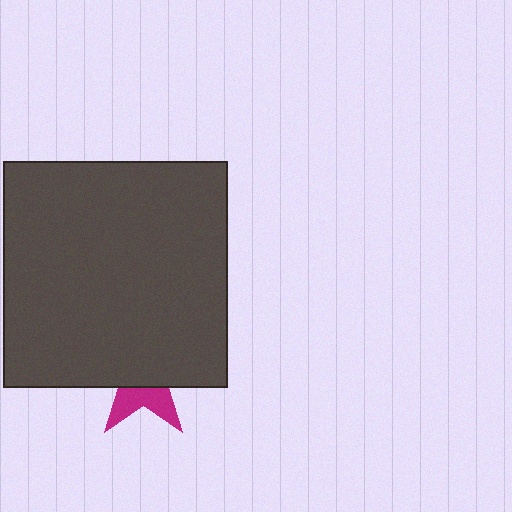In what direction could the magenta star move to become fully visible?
The magenta star could move down. That would shift it out from behind the dark gray rectangle entirely.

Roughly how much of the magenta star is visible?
A small part of it is visible (roughly 36%).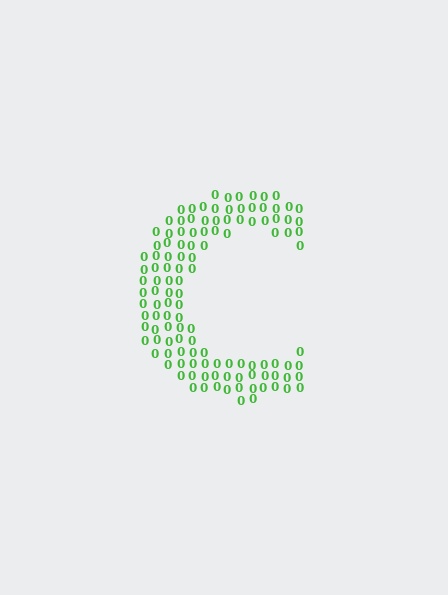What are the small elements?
The small elements are digit 0's.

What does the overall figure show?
The overall figure shows the letter C.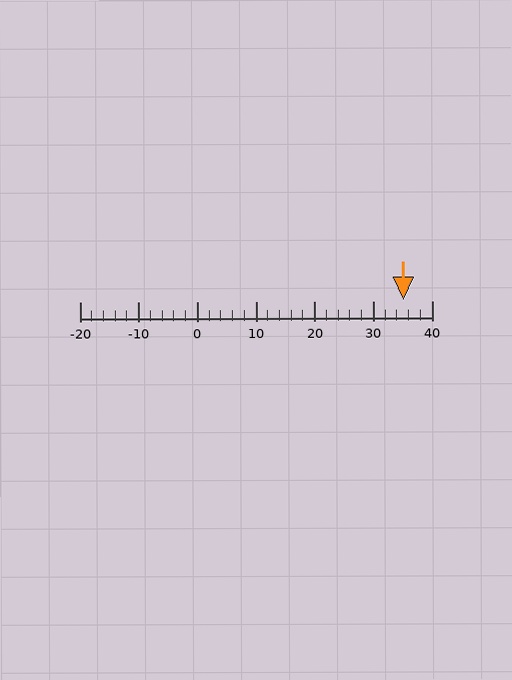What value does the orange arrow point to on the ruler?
The orange arrow points to approximately 35.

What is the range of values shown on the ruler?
The ruler shows values from -20 to 40.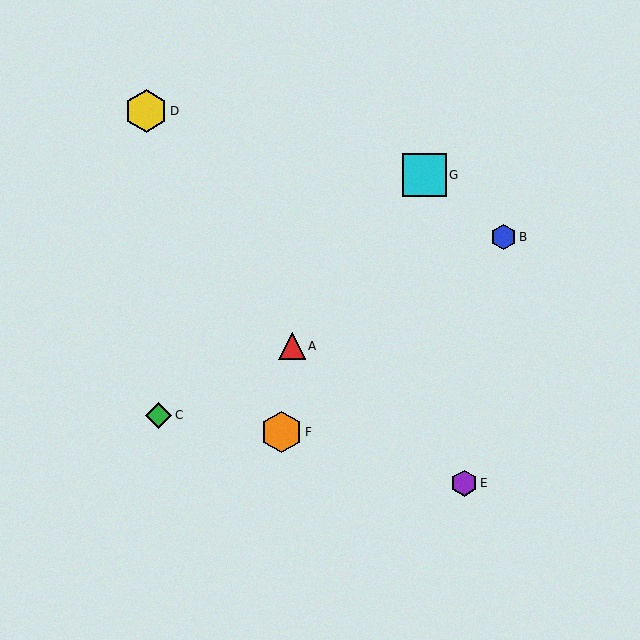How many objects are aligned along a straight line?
3 objects (A, B, C) are aligned along a straight line.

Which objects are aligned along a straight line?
Objects A, B, C are aligned along a straight line.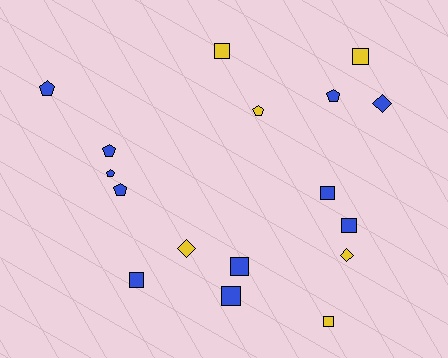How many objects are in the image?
There are 17 objects.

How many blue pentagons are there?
There are 5 blue pentagons.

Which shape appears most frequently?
Square, with 8 objects.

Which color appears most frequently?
Blue, with 11 objects.